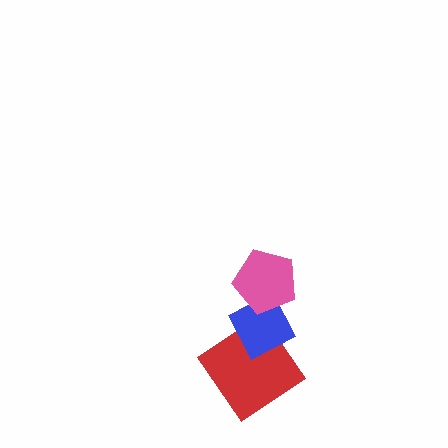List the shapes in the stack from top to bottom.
From top to bottom: the pink pentagon, the blue diamond, the red diamond.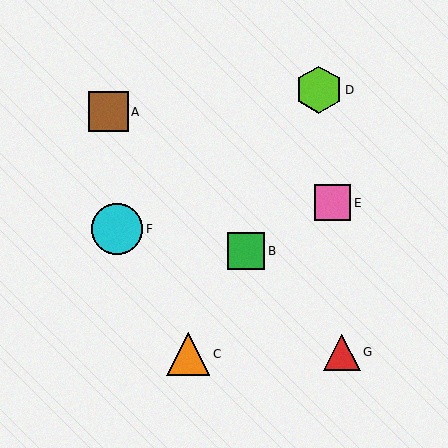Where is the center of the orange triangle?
The center of the orange triangle is at (188, 354).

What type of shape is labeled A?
Shape A is a brown square.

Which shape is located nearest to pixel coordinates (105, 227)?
The cyan circle (labeled F) at (117, 229) is nearest to that location.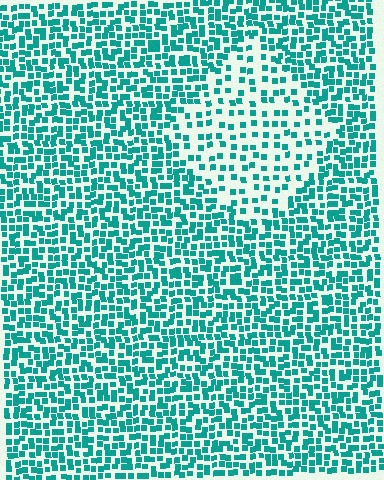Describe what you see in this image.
The image contains small teal elements arranged at two different densities. A diamond-shaped region is visible where the elements are less densely packed than the surrounding area.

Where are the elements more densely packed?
The elements are more densely packed outside the diamond boundary.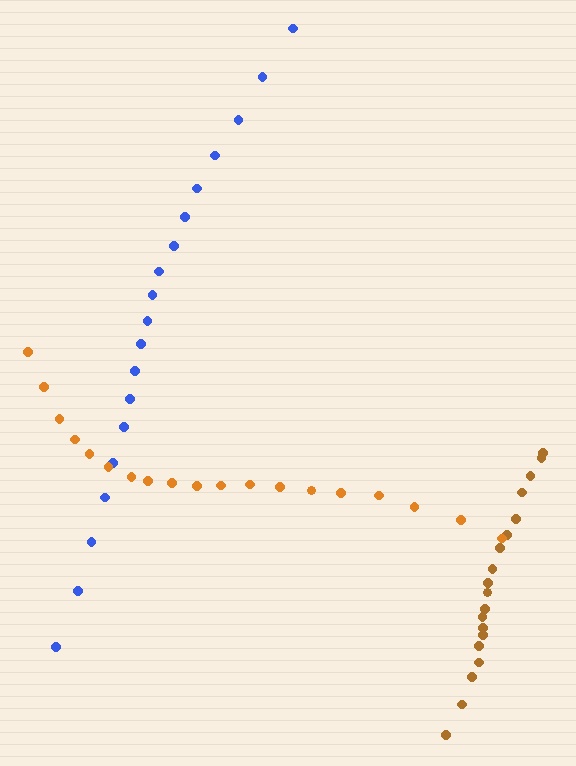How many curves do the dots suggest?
There are 3 distinct paths.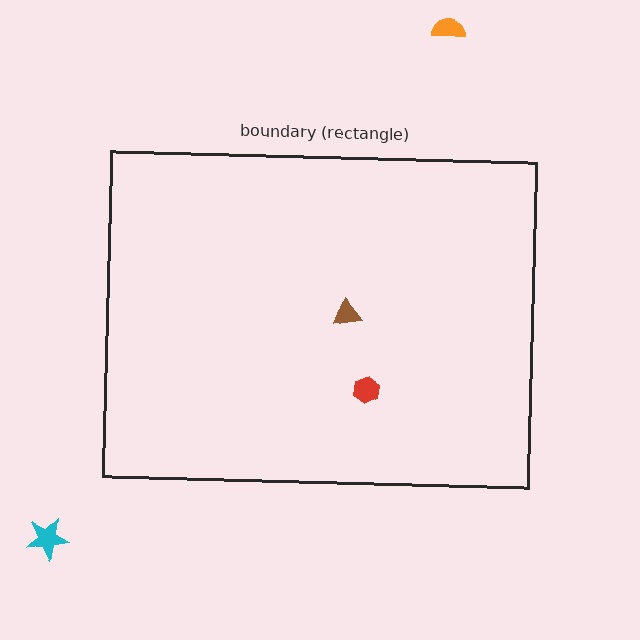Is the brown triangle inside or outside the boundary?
Inside.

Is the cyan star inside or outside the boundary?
Outside.